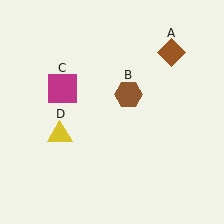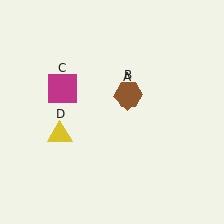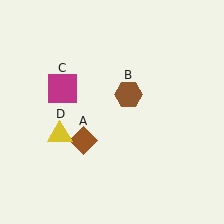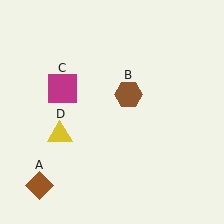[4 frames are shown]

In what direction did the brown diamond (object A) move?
The brown diamond (object A) moved down and to the left.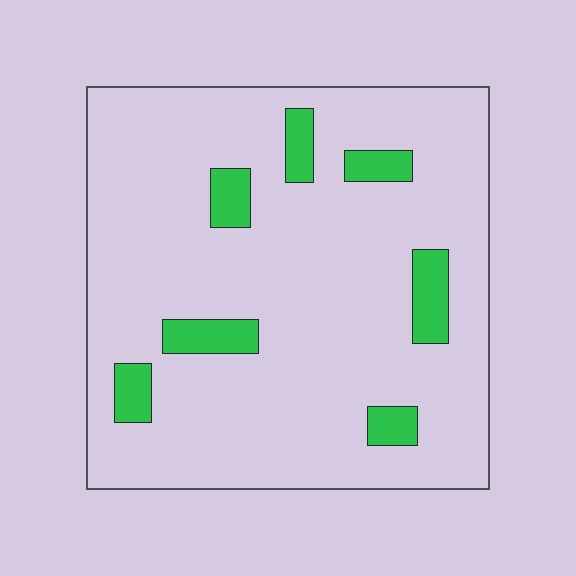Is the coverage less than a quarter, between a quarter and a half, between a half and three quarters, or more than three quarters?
Less than a quarter.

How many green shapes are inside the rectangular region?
7.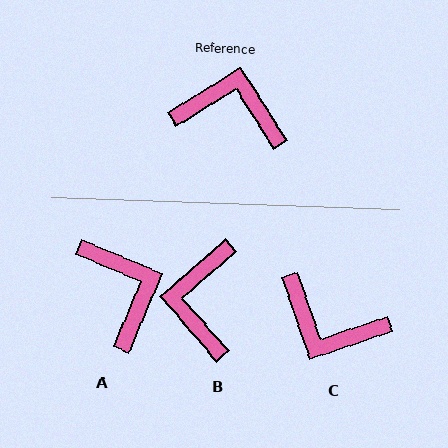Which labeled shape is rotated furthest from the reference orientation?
C, about 167 degrees away.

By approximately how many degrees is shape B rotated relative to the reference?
Approximately 99 degrees counter-clockwise.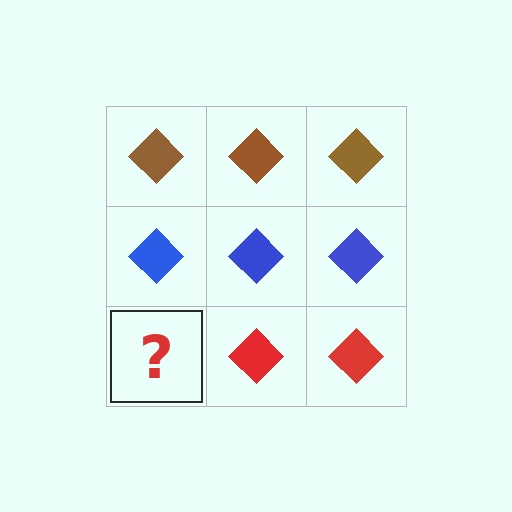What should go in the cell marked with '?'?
The missing cell should contain a red diamond.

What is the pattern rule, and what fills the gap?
The rule is that each row has a consistent color. The gap should be filled with a red diamond.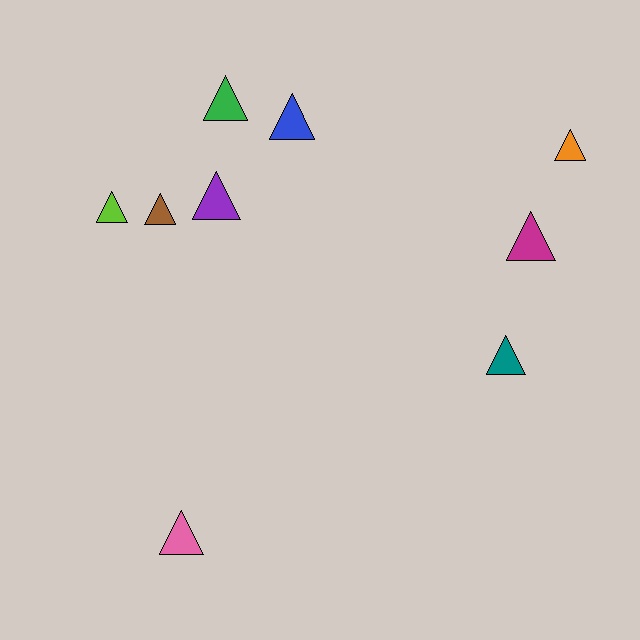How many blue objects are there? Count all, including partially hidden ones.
There is 1 blue object.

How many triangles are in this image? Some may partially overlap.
There are 9 triangles.